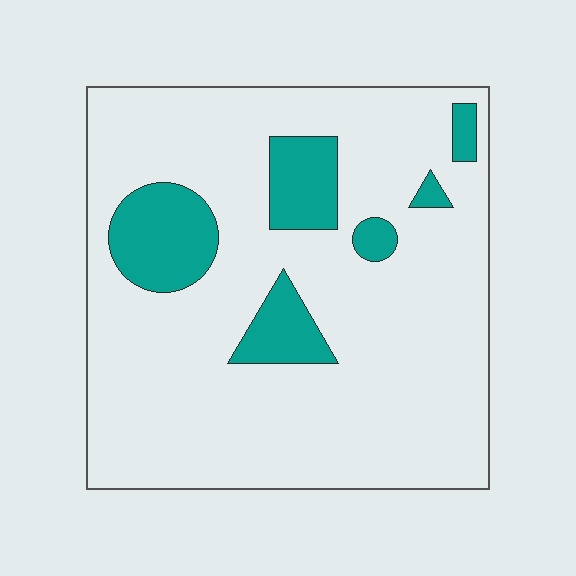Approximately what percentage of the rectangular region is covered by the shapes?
Approximately 15%.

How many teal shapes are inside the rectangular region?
6.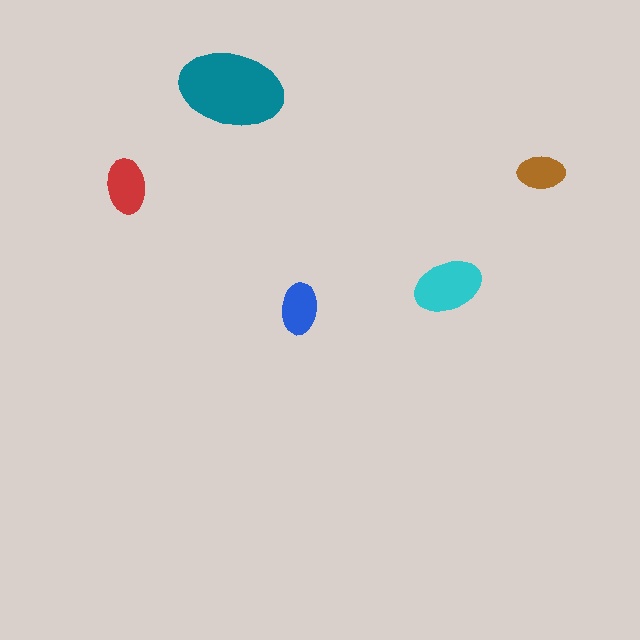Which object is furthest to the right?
The brown ellipse is rightmost.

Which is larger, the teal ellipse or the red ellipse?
The teal one.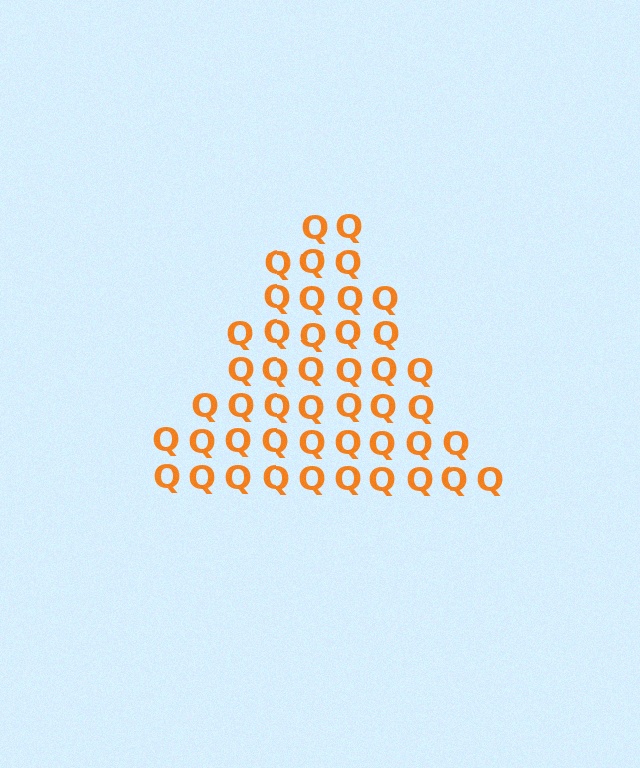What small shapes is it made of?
It is made of small letter Q's.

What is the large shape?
The large shape is a triangle.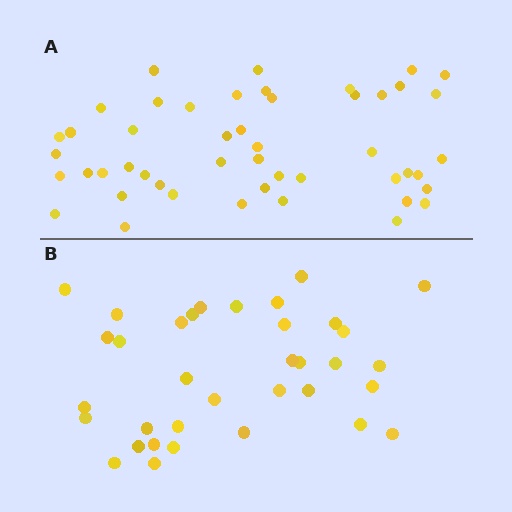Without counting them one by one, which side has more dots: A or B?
Region A (the top region) has more dots.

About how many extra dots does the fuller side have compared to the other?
Region A has approximately 15 more dots than region B.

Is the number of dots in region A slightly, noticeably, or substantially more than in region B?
Region A has noticeably more, but not dramatically so. The ratio is roughly 1.4 to 1.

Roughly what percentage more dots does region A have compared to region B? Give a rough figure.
About 35% more.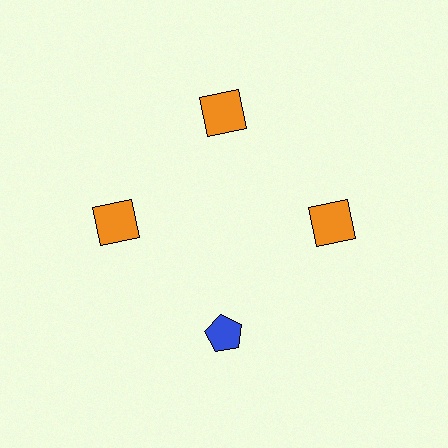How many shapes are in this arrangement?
There are 4 shapes arranged in a ring pattern.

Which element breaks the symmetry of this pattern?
The blue pentagon at roughly the 6 o'clock position breaks the symmetry. All other shapes are orange squares.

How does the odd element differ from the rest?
It differs in both color (blue instead of orange) and shape (pentagon instead of square).